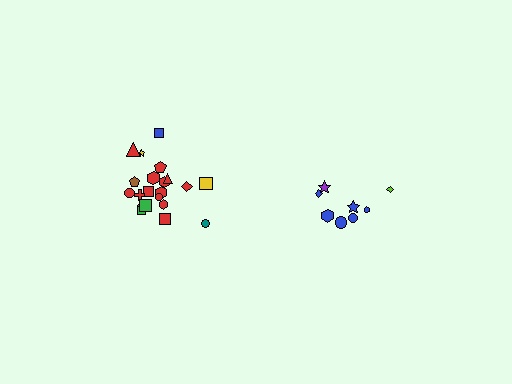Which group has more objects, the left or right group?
The left group.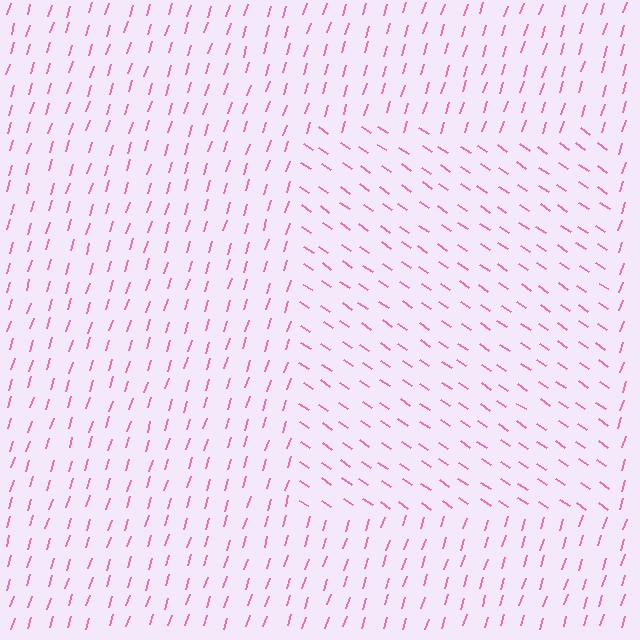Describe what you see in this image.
The image is filled with small pink line segments. A rectangle region in the image has lines oriented differently from the surrounding lines, creating a visible texture boundary.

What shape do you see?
I see a rectangle.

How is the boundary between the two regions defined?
The boundary is defined purely by a change in line orientation (approximately 73 degrees difference). All lines are the same color and thickness.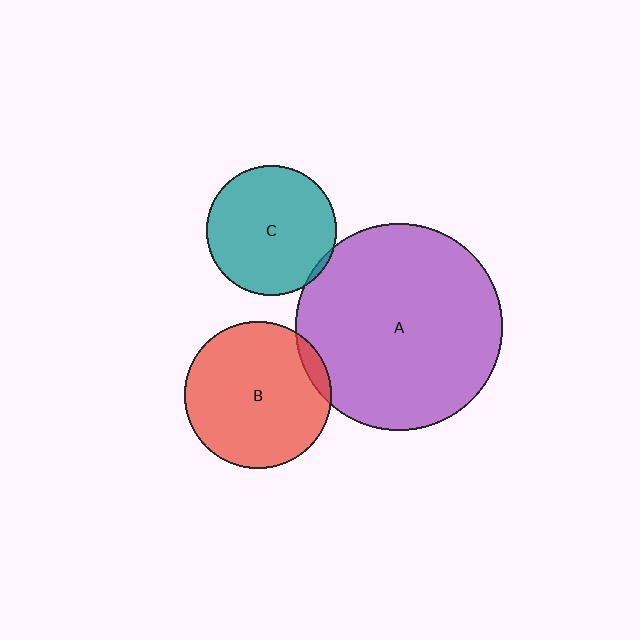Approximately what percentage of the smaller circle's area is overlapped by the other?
Approximately 5%.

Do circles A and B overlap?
Yes.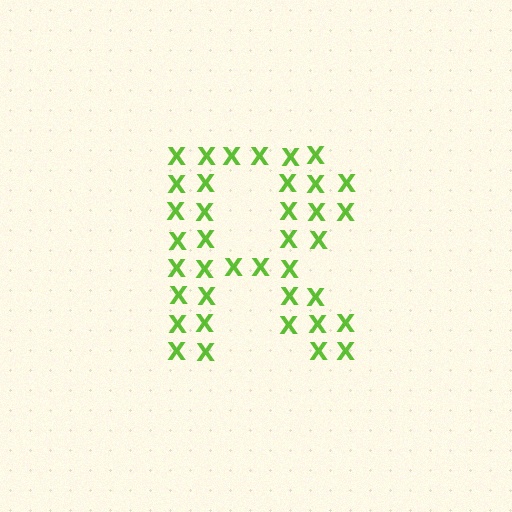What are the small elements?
The small elements are letter X's.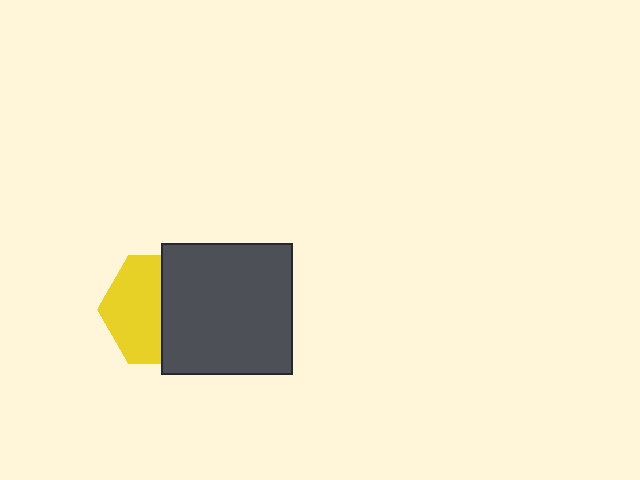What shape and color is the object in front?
The object in front is a dark gray square.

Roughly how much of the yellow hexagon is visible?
About half of it is visible (roughly 52%).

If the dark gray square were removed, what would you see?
You would see the complete yellow hexagon.